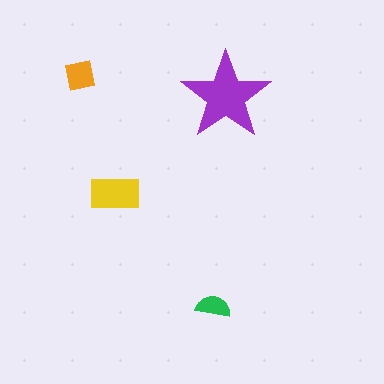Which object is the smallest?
The green semicircle.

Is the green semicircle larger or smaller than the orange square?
Smaller.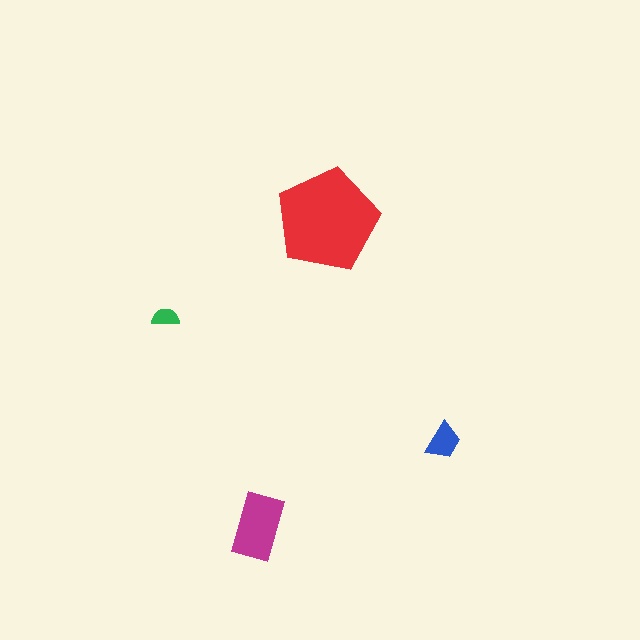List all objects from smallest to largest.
The green semicircle, the blue trapezoid, the magenta rectangle, the red pentagon.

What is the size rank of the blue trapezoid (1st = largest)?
3rd.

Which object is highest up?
The red pentagon is topmost.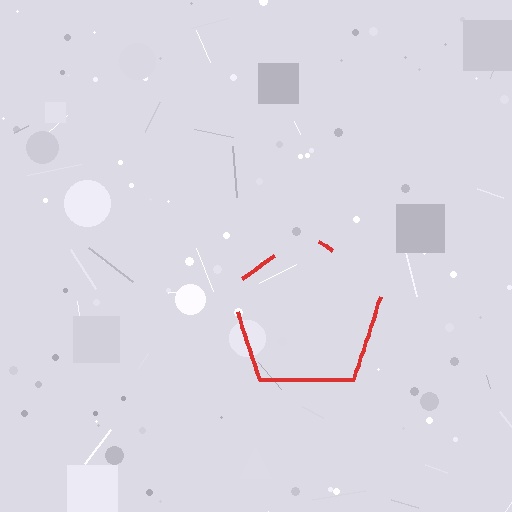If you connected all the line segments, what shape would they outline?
They would outline a pentagon.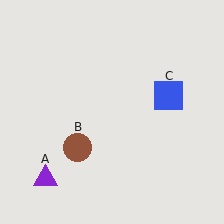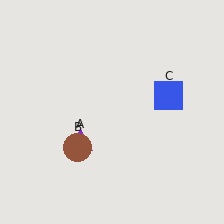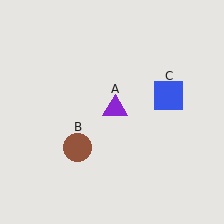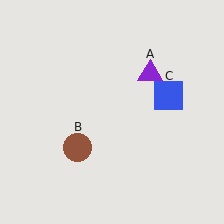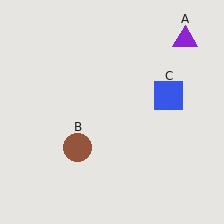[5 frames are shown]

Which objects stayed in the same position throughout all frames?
Brown circle (object B) and blue square (object C) remained stationary.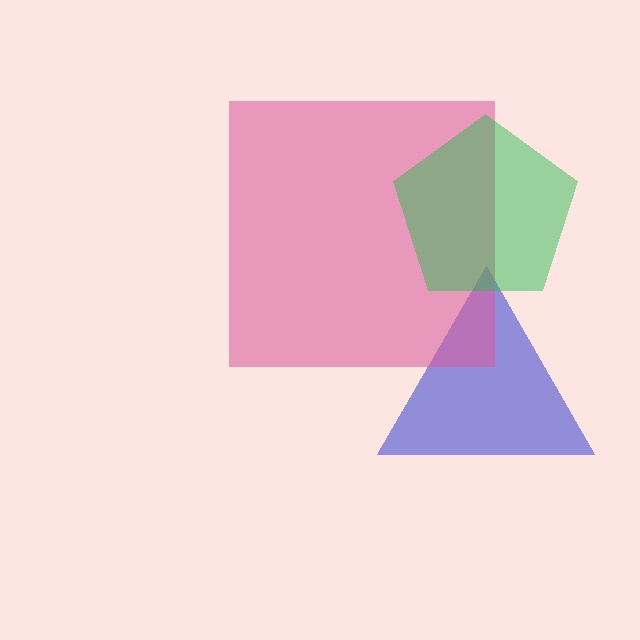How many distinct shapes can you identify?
There are 3 distinct shapes: a blue triangle, a pink square, a green pentagon.